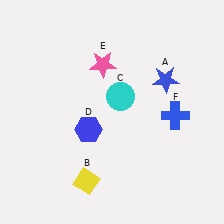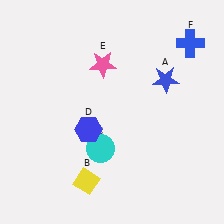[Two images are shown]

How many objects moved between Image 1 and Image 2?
2 objects moved between the two images.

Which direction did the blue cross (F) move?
The blue cross (F) moved up.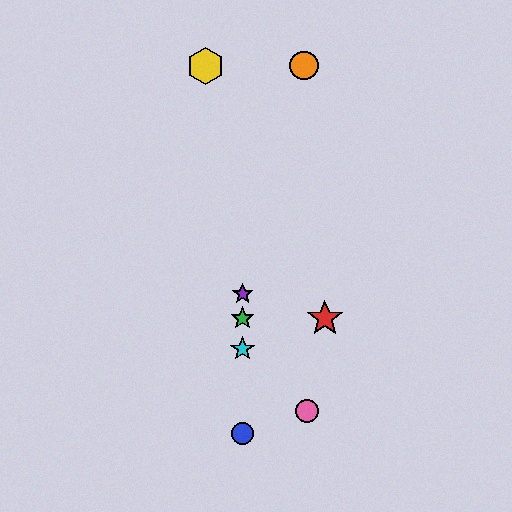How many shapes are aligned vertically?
4 shapes (the blue circle, the green star, the purple star, the cyan star) are aligned vertically.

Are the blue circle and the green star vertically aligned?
Yes, both are at x≈243.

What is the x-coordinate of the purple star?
The purple star is at x≈243.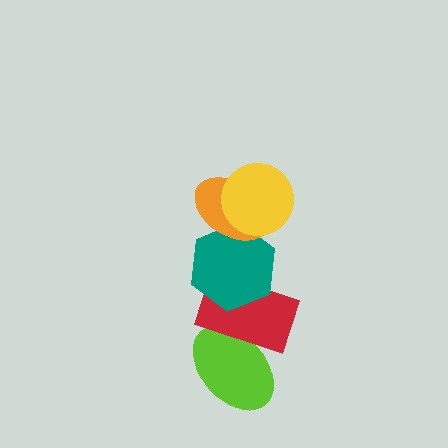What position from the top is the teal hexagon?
The teal hexagon is 3rd from the top.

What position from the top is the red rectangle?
The red rectangle is 4th from the top.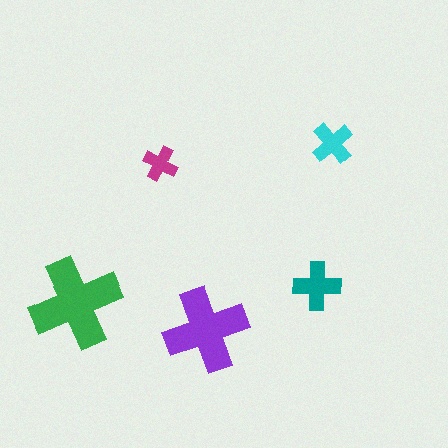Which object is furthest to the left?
The green cross is leftmost.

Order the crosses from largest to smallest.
the green one, the purple one, the teal one, the cyan one, the magenta one.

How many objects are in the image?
There are 5 objects in the image.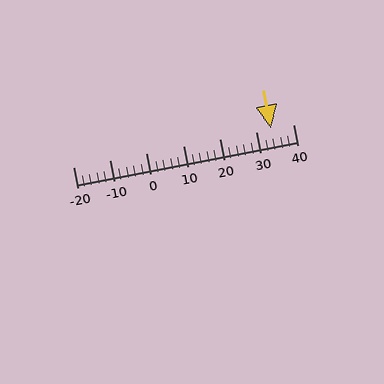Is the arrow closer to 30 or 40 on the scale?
The arrow is closer to 30.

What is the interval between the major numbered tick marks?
The major tick marks are spaced 10 units apart.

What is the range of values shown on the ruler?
The ruler shows values from -20 to 40.